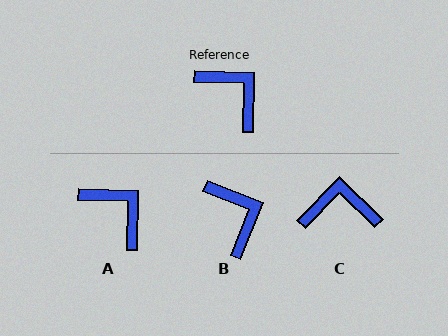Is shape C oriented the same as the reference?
No, it is off by about 47 degrees.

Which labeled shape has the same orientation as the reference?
A.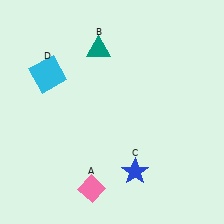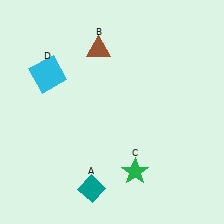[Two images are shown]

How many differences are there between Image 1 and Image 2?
There are 3 differences between the two images.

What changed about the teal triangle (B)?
In Image 1, B is teal. In Image 2, it changed to brown.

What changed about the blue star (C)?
In Image 1, C is blue. In Image 2, it changed to green.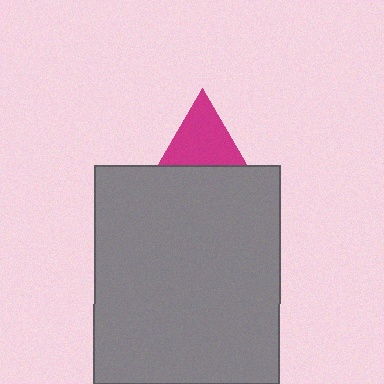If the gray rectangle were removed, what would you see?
You would see the complete magenta triangle.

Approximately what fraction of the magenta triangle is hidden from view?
Roughly 58% of the magenta triangle is hidden behind the gray rectangle.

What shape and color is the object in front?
The object in front is a gray rectangle.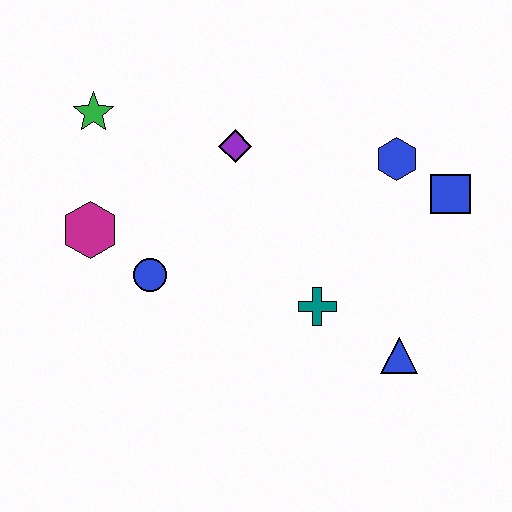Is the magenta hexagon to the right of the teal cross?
No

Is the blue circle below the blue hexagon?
Yes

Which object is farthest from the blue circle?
The blue square is farthest from the blue circle.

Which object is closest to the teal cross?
The blue triangle is closest to the teal cross.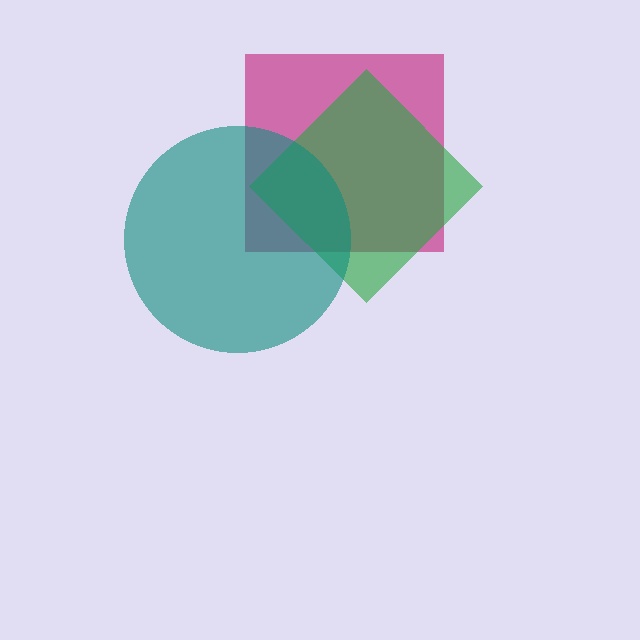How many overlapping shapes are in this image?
There are 3 overlapping shapes in the image.